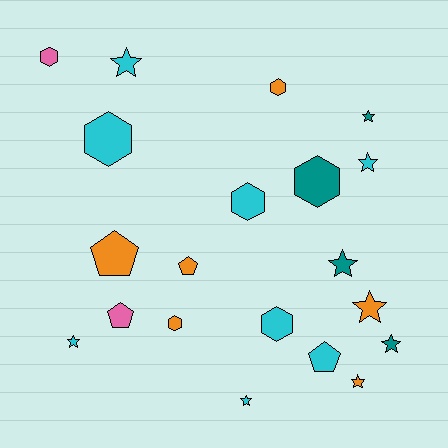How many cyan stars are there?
There are 4 cyan stars.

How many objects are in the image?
There are 20 objects.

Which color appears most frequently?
Cyan, with 8 objects.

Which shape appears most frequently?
Star, with 9 objects.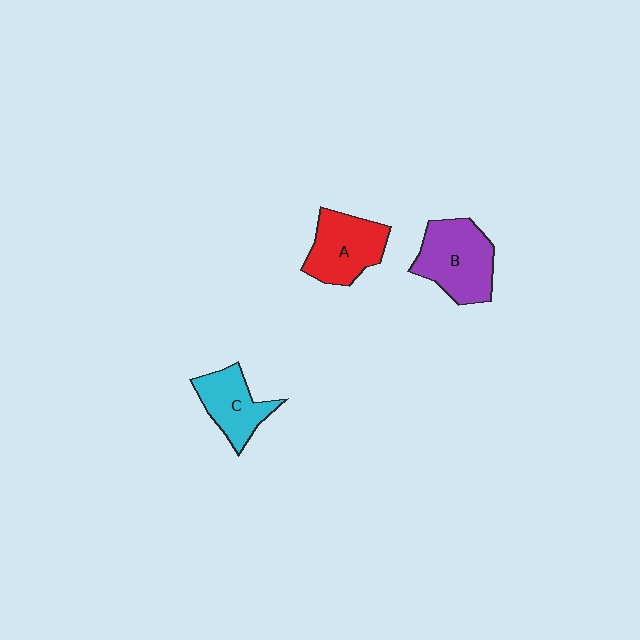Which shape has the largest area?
Shape B (purple).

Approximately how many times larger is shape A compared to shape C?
Approximately 1.2 times.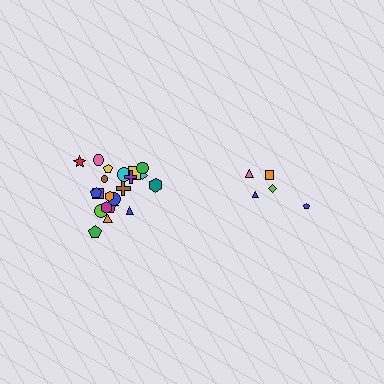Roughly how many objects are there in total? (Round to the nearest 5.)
Roughly 25 objects in total.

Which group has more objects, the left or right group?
The left group.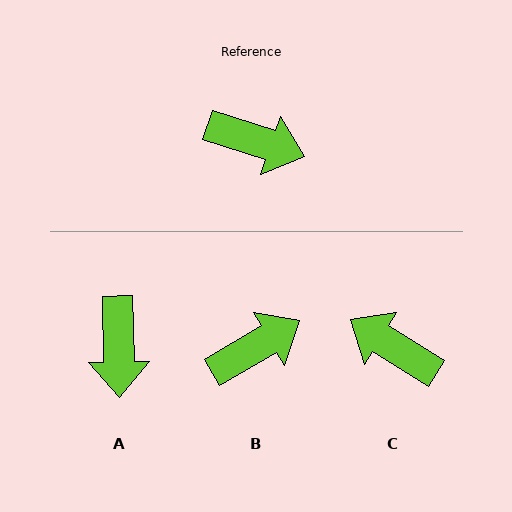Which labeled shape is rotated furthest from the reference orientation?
C, about 167 degrees away.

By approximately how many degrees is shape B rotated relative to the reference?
Approximately 49 degrees counter-clockwise.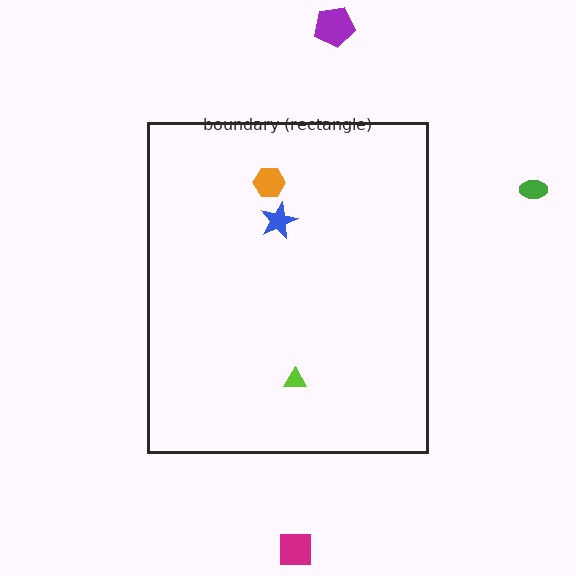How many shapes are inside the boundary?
3 inside, 3 outside.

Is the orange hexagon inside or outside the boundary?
Inside.